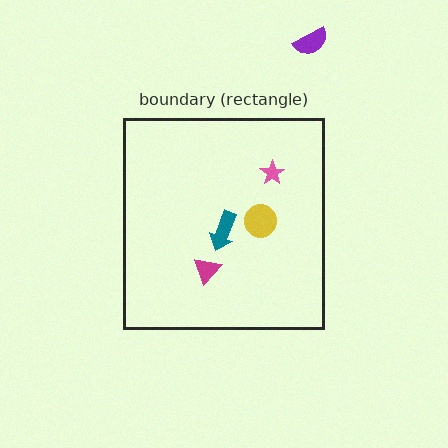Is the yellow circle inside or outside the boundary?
Inside.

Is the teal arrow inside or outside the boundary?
Inside.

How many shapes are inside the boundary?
4 inside, 1 outside.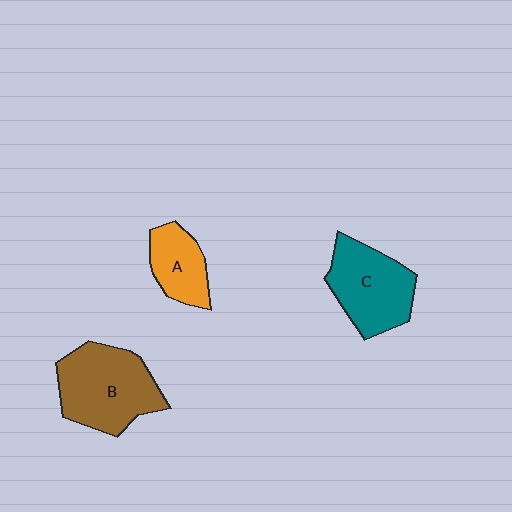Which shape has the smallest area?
Shape A (orange).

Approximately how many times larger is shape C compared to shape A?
Approximately 1.6 times.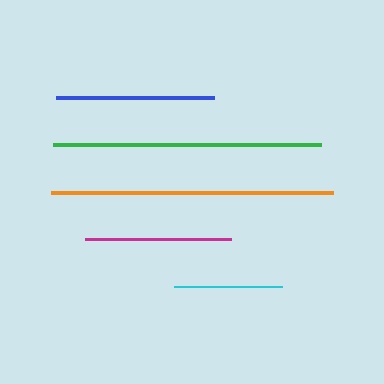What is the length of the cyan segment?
The cyan segment is approximately 108 pixels long.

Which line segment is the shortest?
The cyan line is the shortest at approximately 108 pixels.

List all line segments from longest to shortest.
From longest to shortest: orange, green, blue, magenta, cyan.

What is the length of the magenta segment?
The magenta segment is approximately 146 pixels long.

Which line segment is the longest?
The orange line is the longest at approximately 282 pixels.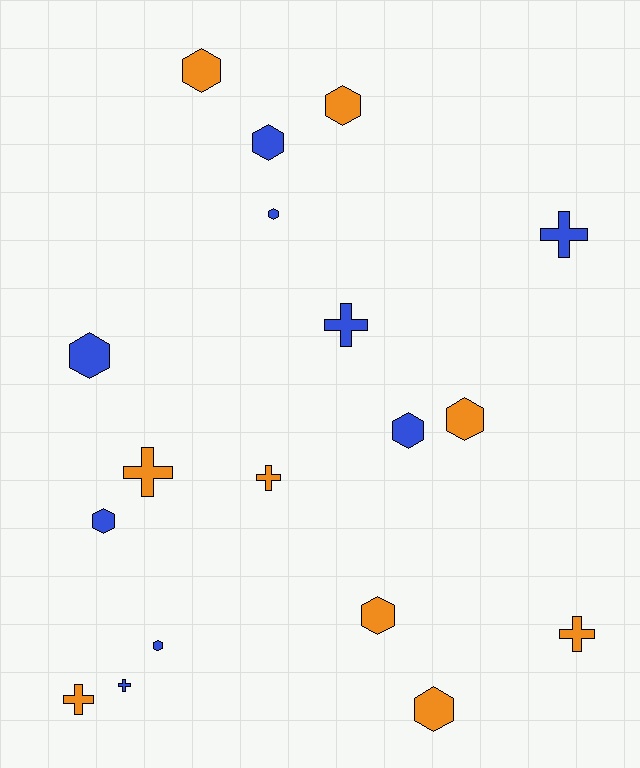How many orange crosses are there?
There are 4 orange crosses.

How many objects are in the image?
There are 18 objects.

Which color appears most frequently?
Blue, with 9 objects.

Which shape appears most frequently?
Hexagon, with 11 objects.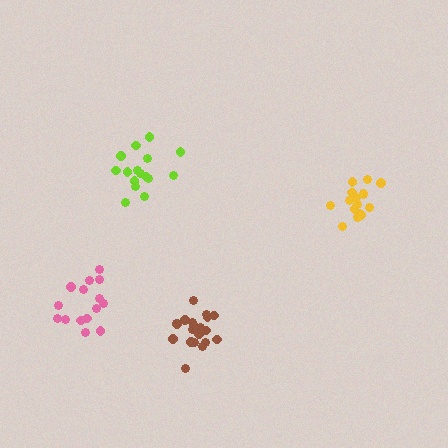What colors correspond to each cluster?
The clusters are colored: pink, brown, lime, yellow.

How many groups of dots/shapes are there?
There are 4 groups.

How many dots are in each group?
Group 1: 15 dots, Group 2: 20 dots, Group 3: 16 dots, Group 4: 16 dots (67 total).